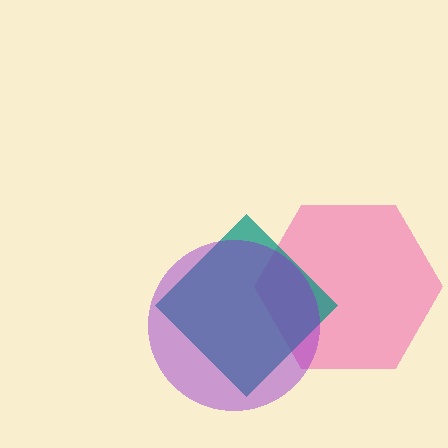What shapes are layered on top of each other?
The layered shapes are: a pink hexagon, a teal diamond, a purple circle.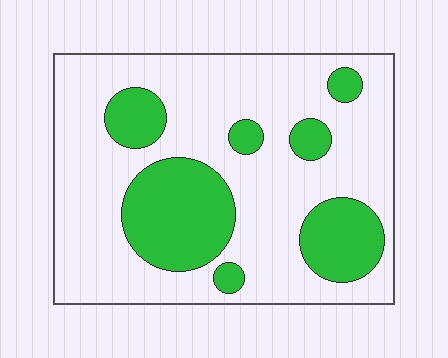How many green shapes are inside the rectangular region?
7.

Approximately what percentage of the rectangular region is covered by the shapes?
Approximately 25%.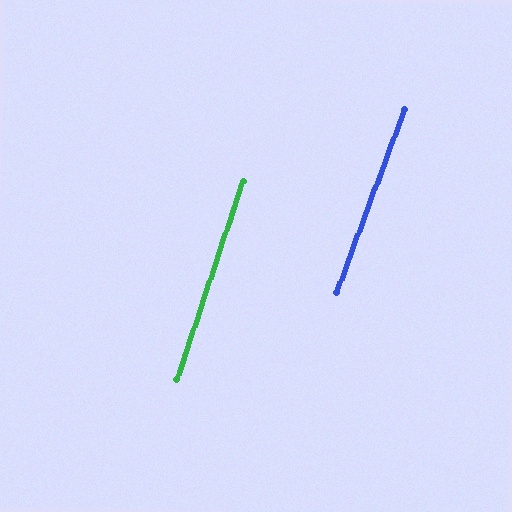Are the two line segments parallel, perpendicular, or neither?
Parallel — their directions differ by only 1.9°.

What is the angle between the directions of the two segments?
Approximately 2 degrees.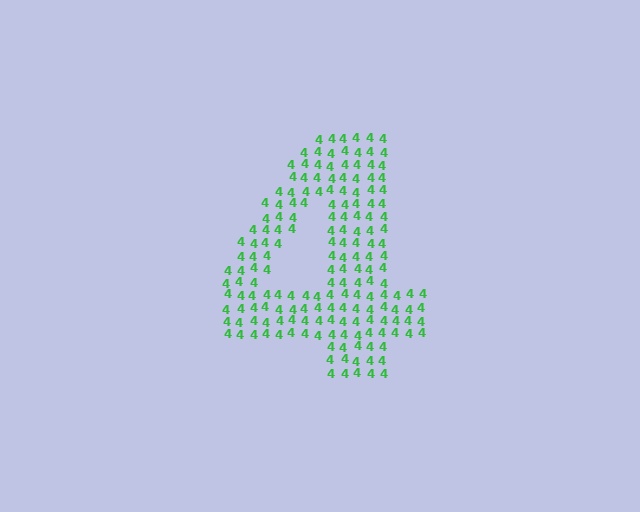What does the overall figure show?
The overall figure shows the digit 4.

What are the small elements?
The small elements are digit 4's.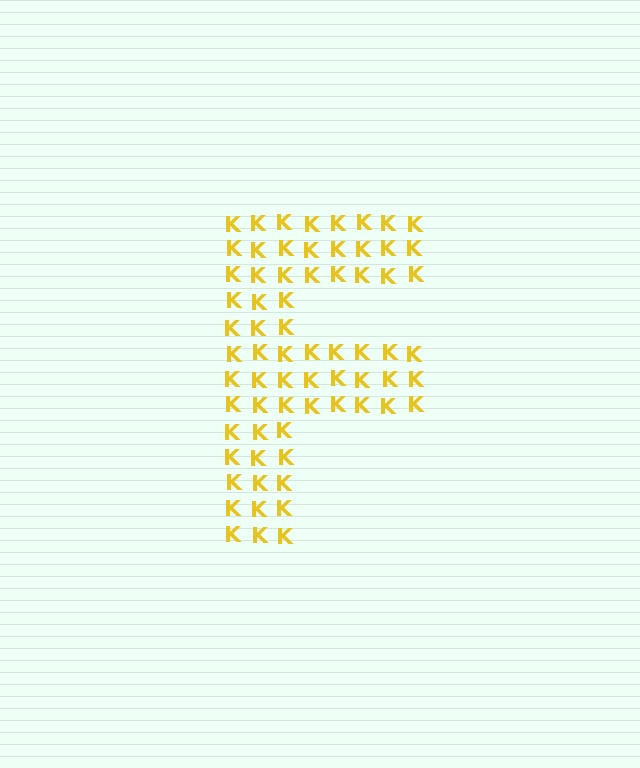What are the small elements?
The small elements are letter K's.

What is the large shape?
The large shape is the letter F.